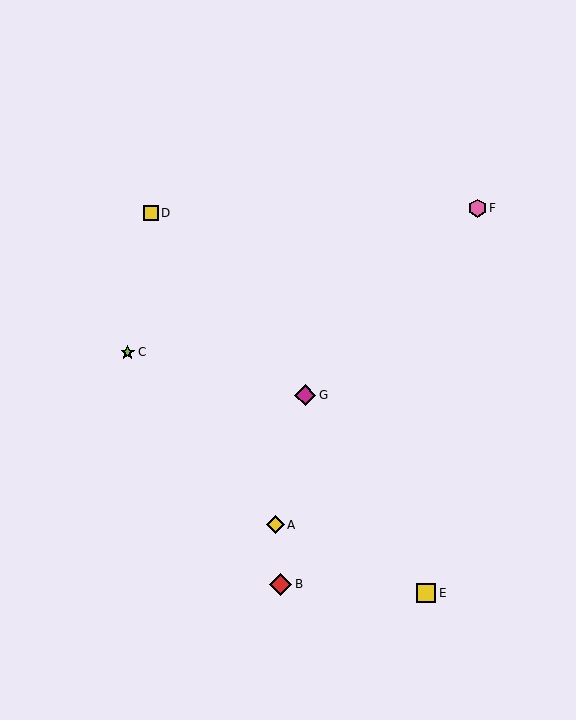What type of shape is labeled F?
Shape F is a pink hexagon.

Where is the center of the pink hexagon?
The center of the pink hexagon is at (477, 208).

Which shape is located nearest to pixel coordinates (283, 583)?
The red diamond (labeled B) at (281, 584) is nearest to that location.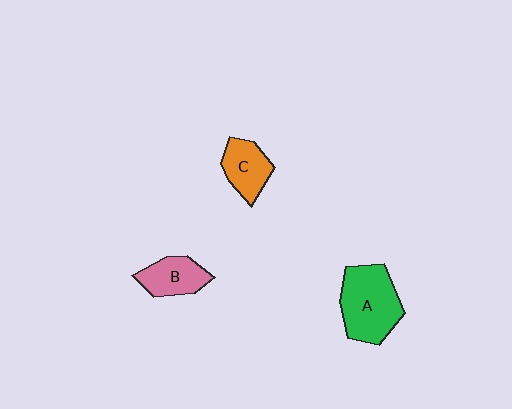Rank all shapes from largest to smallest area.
From largest to smallest: A (green), C (orange), B (pink).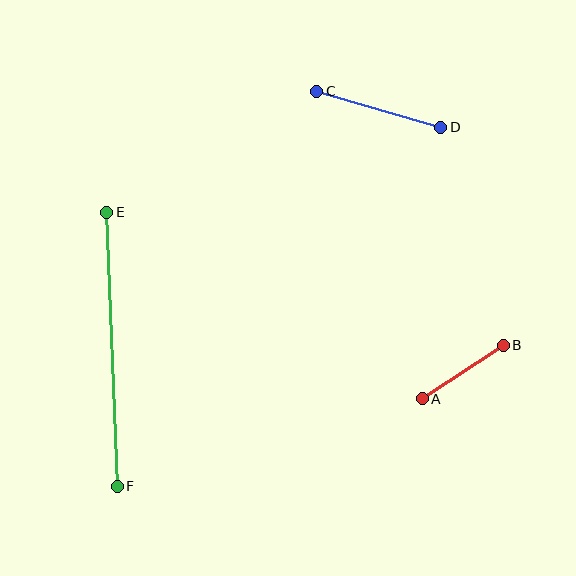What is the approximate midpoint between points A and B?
The midpoint is at approximately (463, 372) pixels.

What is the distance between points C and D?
The distance is approximately 129 pixels.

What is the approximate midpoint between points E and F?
The midpoint is at approximately (112, 349) pixels.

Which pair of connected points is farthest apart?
Points E and F are farthest apart.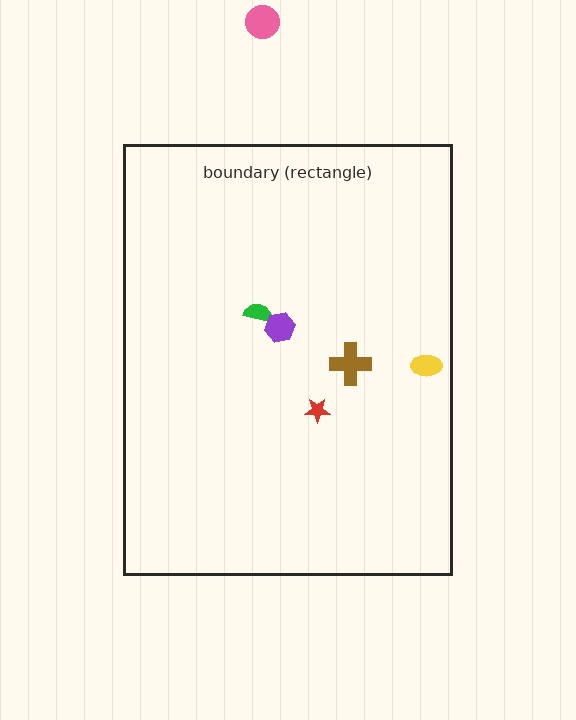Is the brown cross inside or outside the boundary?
Inside.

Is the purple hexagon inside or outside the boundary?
Inside.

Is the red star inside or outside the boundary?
Inside.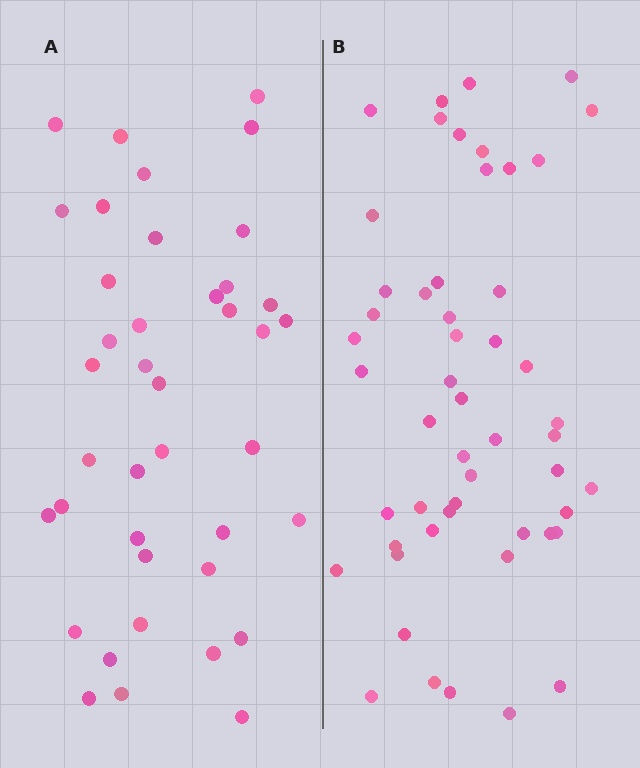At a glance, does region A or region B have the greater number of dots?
Region B (the right region) has more dots.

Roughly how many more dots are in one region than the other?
Region B has roughly 12 or so more dots than region A.